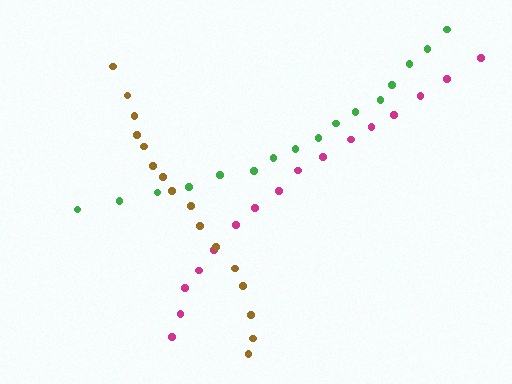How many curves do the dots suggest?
There are 3 distinct paths.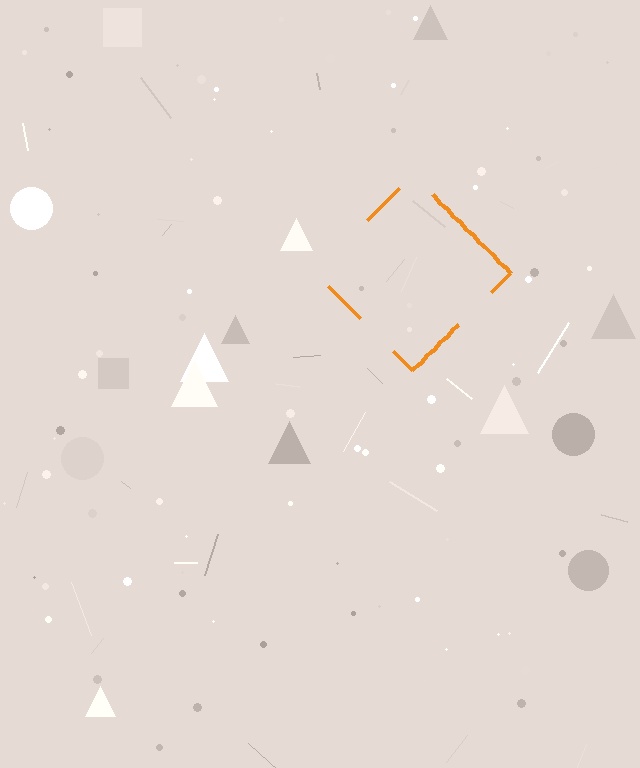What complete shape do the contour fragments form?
The contour fragments form a diamond.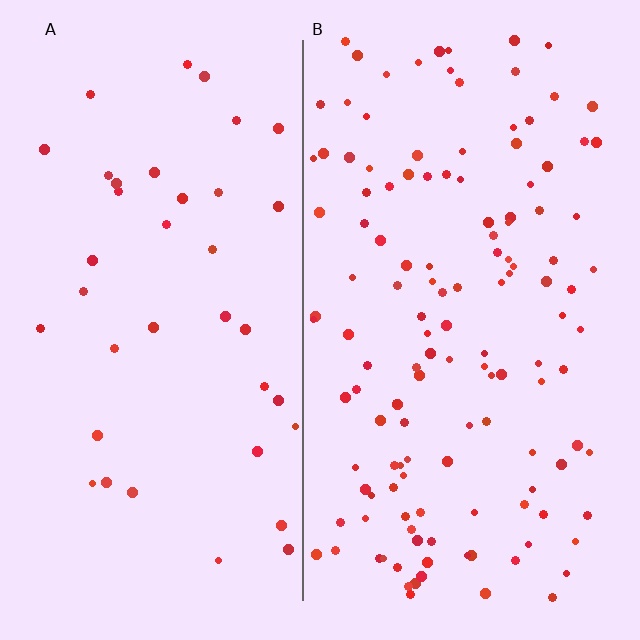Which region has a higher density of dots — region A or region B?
B (the right).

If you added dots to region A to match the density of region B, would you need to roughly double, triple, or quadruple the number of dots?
Approximately triple.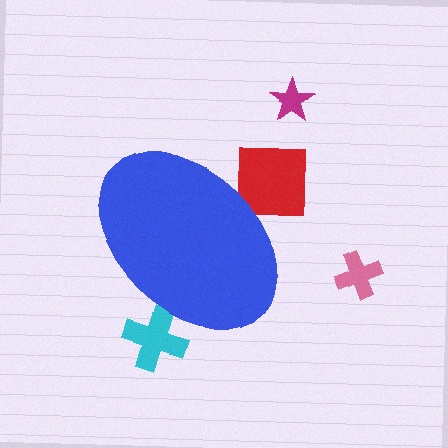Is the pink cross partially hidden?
No, the pink cross is fully visible.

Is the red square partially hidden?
Yes, the red square is partially hidden behind the blue ellipse.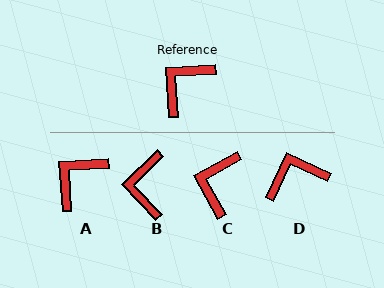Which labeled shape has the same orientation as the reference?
A.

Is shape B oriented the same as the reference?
No, it is off by about 41 degrees.